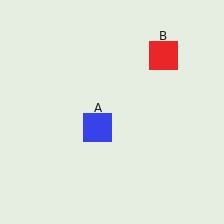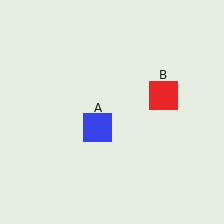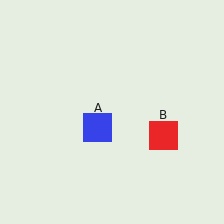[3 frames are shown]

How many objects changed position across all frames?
1 object changed position: red square (object B).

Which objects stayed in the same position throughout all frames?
Blue square (object A) remained stationary.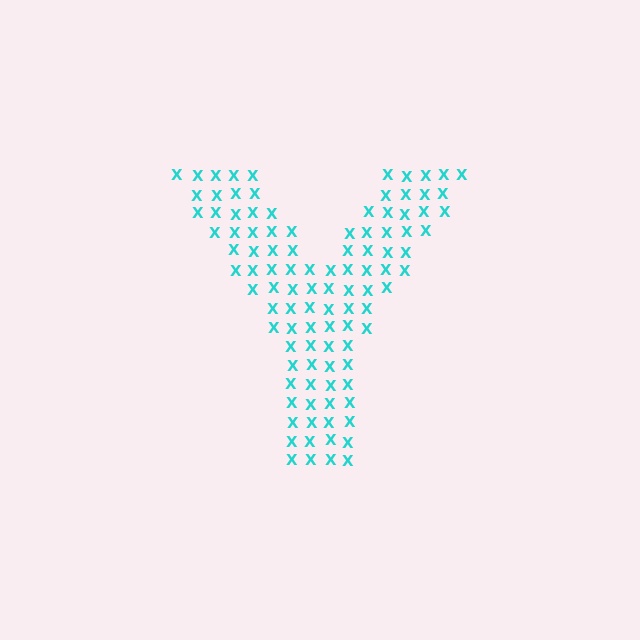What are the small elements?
The small elements are letter X's.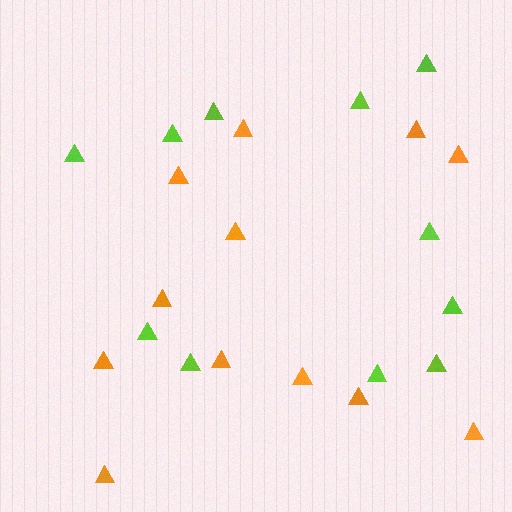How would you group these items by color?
There are 2 groups: one group of lime triangles (11) and one group of orange triangles (12).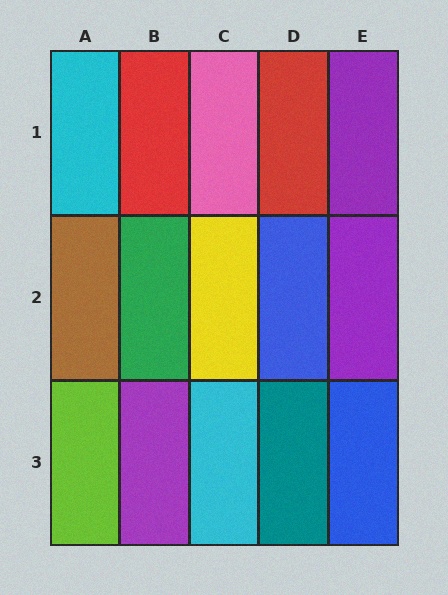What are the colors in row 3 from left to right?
Lime, purple, cyan, teal, blue.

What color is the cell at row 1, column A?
Cyan.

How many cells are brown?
1 cell is brown.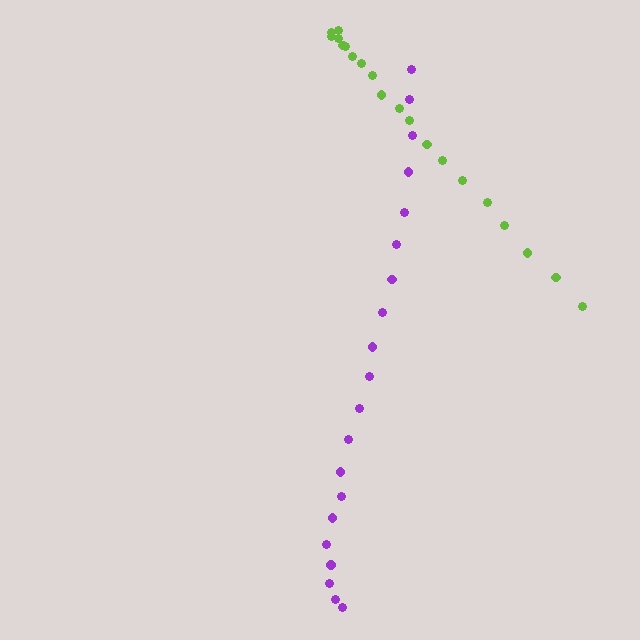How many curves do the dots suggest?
There are 2 distinct paths.